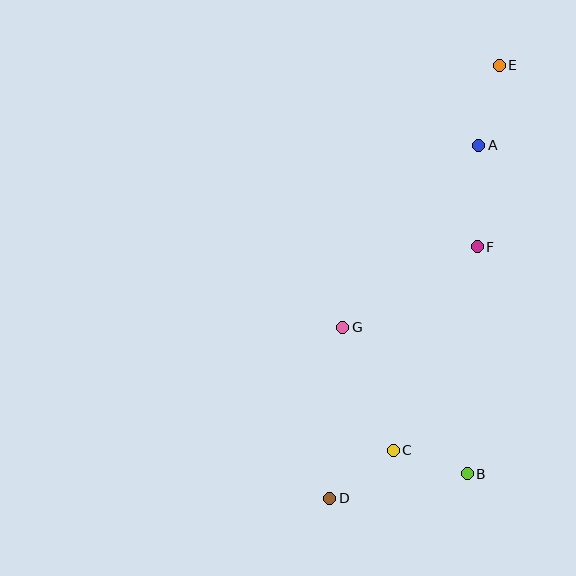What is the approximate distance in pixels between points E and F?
The distance between E and F is approximately 182 pixels.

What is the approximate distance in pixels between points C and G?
The distance between C and G is approximately 132 pixels.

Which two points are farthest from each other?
Points D and E are farthest from each other.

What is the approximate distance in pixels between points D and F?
The distance between D and F is approximately 291 pixels.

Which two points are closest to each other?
Points B and C are closest to each other.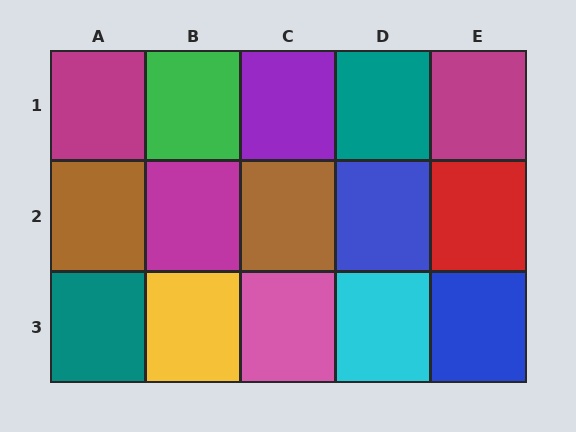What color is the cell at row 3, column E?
Blue.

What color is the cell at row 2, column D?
Blue.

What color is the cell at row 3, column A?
Teal.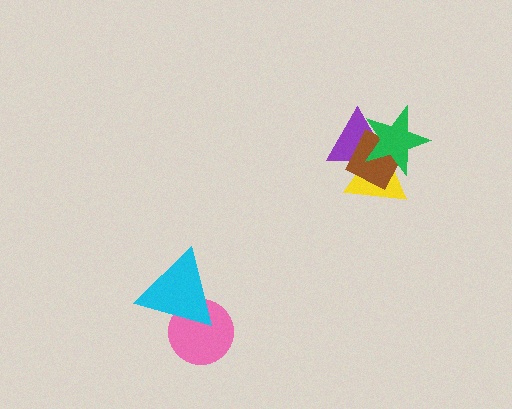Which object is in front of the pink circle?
The cyan triangle is in front of the pink circle.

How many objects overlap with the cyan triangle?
1 object overlaps with the cyan triangle.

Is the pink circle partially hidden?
Yes, it is partially covered by another shape.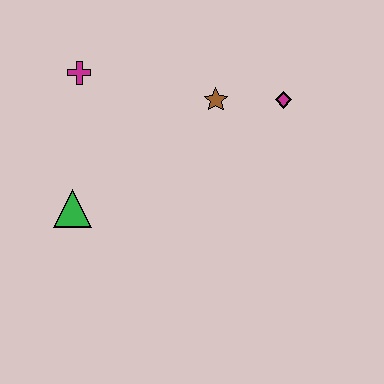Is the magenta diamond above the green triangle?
Yes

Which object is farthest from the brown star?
The green triangle is farthest from the brown star.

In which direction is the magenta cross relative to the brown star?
The magenta cross is to the left of the brown star.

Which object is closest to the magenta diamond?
The brown star is closest to the magenta diamond.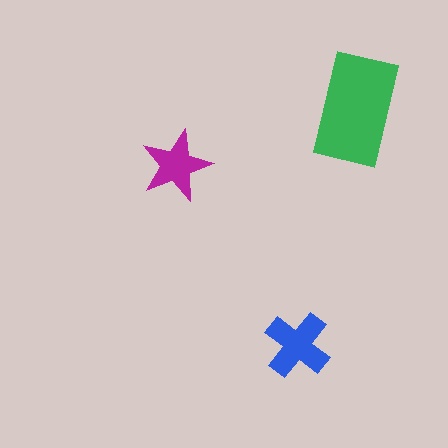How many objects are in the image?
There are 3 objects in the image.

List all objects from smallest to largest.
The magenta star, the blue cross, the green rectangle.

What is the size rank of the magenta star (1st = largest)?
3rd.